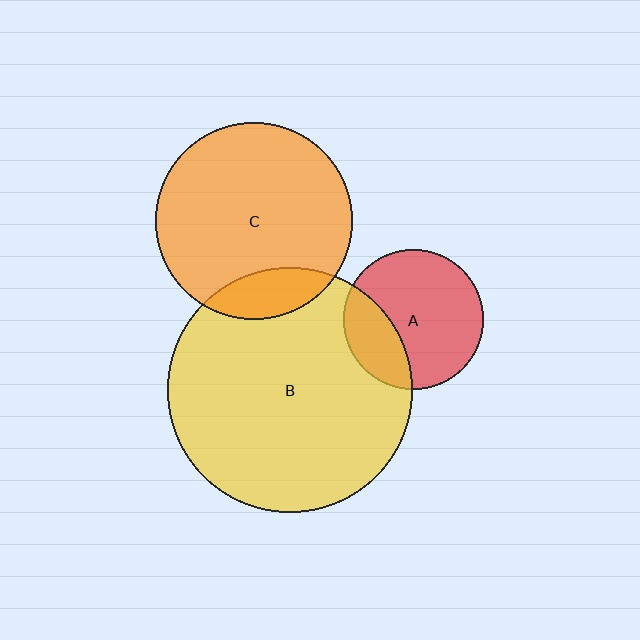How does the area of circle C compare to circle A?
Approximately 2.0 times.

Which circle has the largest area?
Circle B (yellow).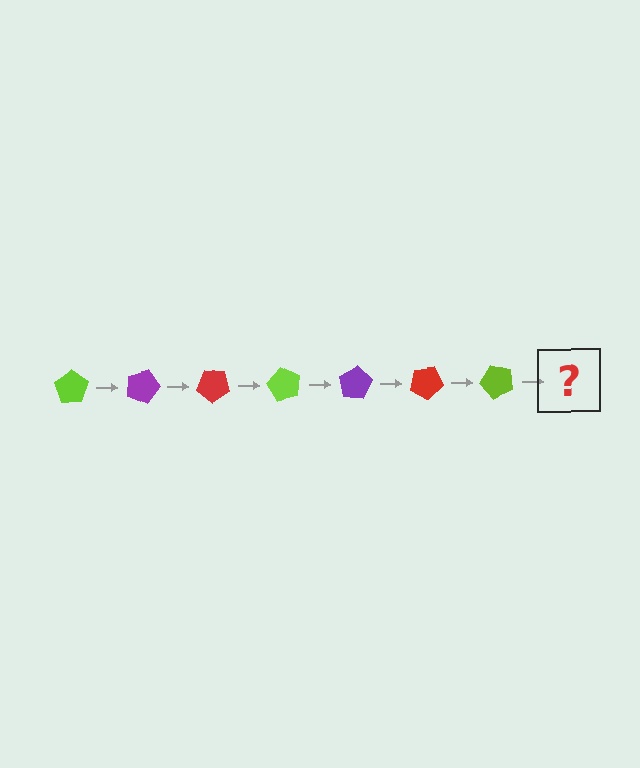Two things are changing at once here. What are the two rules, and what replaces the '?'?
The two rules are that it rotates 20 degrees each step and the color cycles through lime, purple, and red. The '?' should be a purple pentagon, rotated 140 degrees from the start.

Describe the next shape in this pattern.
It should be a purple pentagon, rotated 140 degrees from the start.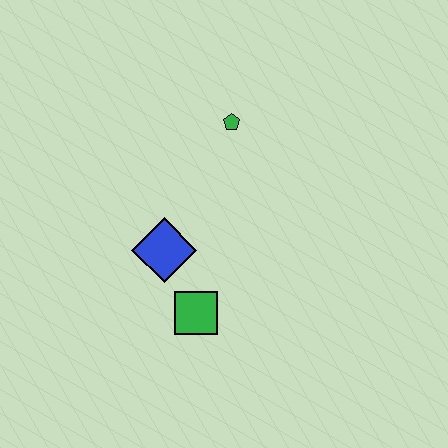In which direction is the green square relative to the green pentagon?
The green square is below the green pentagon.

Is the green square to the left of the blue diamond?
No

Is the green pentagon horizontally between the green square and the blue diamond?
No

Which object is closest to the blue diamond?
The green square is closest to the blue diamond.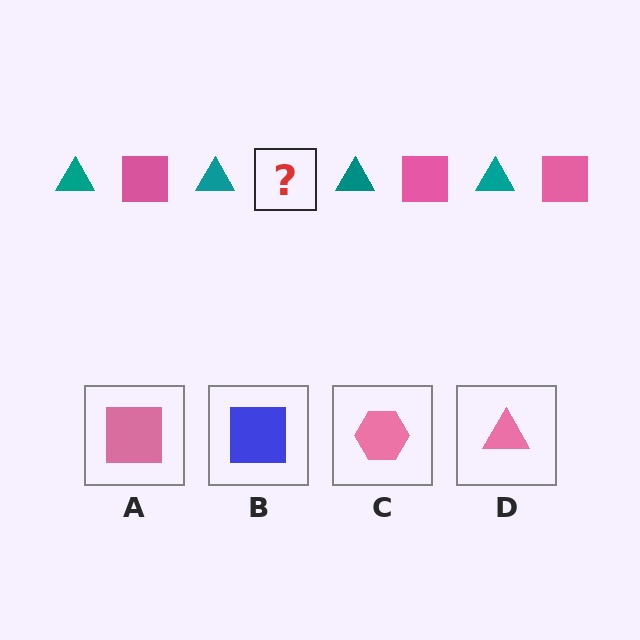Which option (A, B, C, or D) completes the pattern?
A.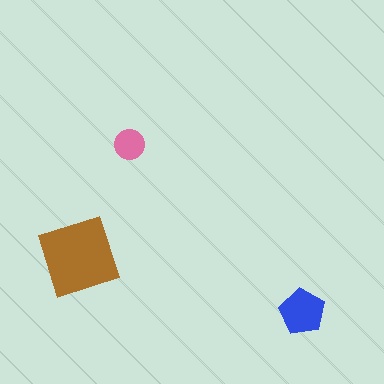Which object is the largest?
The brown diamond.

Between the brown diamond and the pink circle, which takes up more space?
The brown diamond.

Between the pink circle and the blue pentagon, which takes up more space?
The blue pentagon.